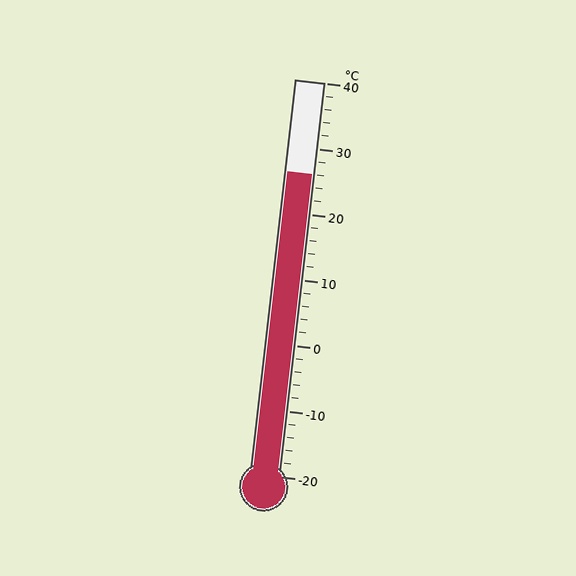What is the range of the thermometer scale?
The thermometer scale ranges from -20°C to 40°C.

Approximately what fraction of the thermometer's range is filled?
The thermometer is filled to approximately 75% of its range.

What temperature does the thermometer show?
The thermometer shows approximately 26°C.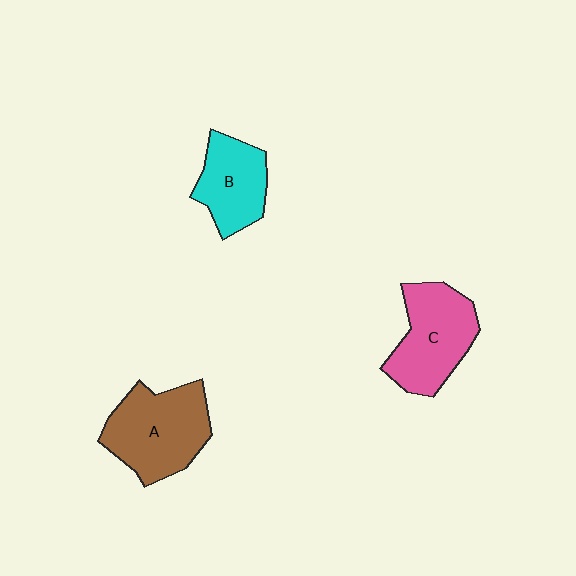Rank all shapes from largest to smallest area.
From largest to smallest: A (brown), C (pink), B (cyan).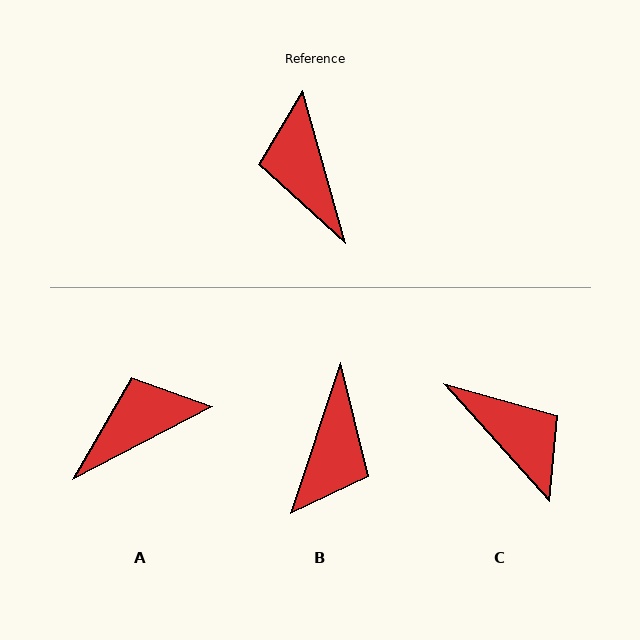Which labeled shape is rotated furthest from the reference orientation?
C, about 154 degrees away.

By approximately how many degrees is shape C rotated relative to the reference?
Approximately 154 degrees clockwise.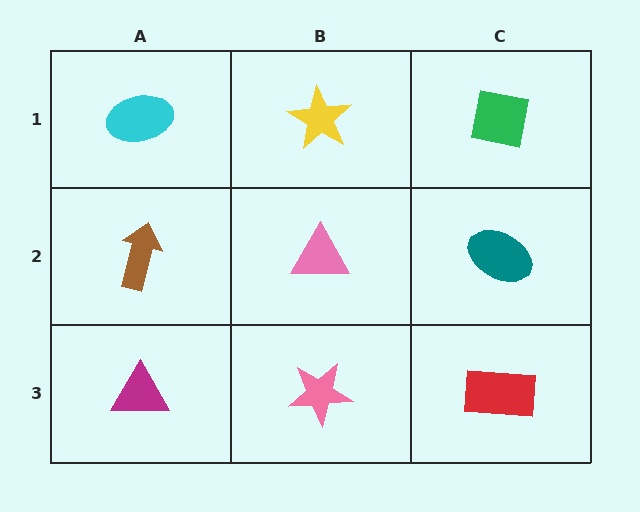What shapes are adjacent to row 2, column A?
A cyan ellipse (row 1, column A), a magenta triangle (row 3, column A), a pink triangle (row 2, column B).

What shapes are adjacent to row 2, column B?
A yellow star (row 1, column B), a pink star (row 3, column B), a brown arrow (row 2, column A), a teal ellipse (row 2, column C).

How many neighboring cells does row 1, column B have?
3.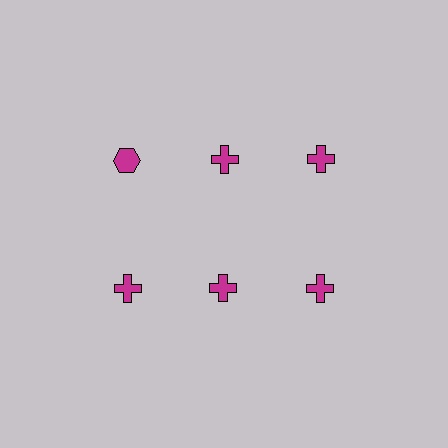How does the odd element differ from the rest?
It has a different shape: hexagon instead of cross.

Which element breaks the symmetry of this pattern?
The magenta hexagon in the top row, leftmost column breaks the symmetry. All other shapes are magenta crosses.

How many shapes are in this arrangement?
There are 6 shapes arranged in a grid pattern.